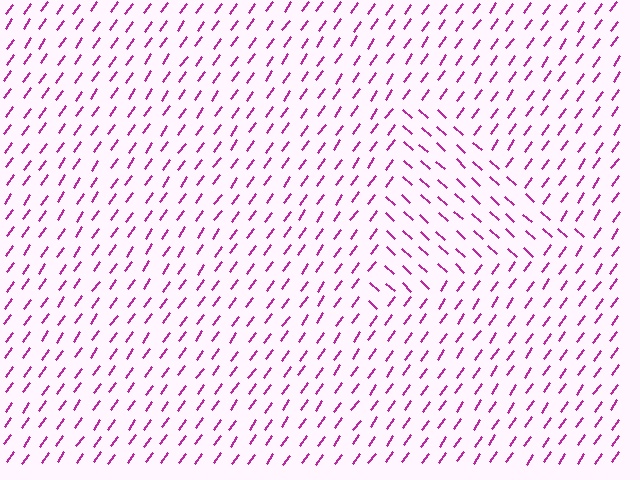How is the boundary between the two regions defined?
The boundary is defined purely by a change in line orientation (approximately 83 degrees difference). All lines are the same color and thickness.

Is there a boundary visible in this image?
Yes, there is a texture boundary formed by a change in line orientation.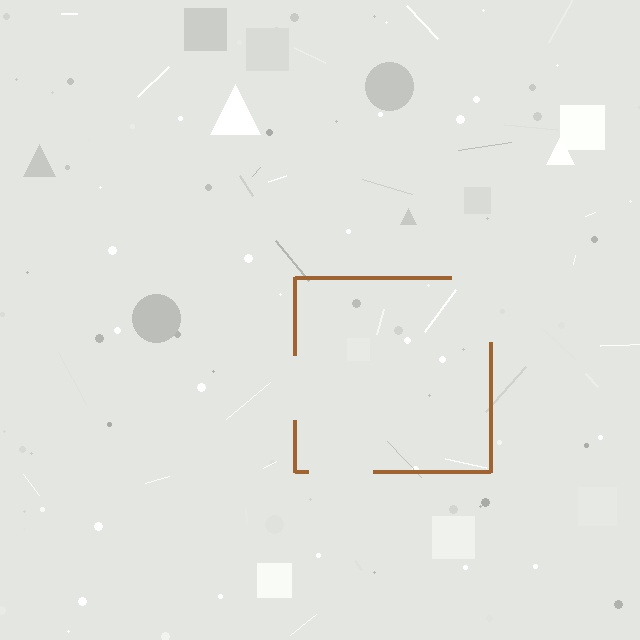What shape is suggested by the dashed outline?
The dashed outline suggests a square.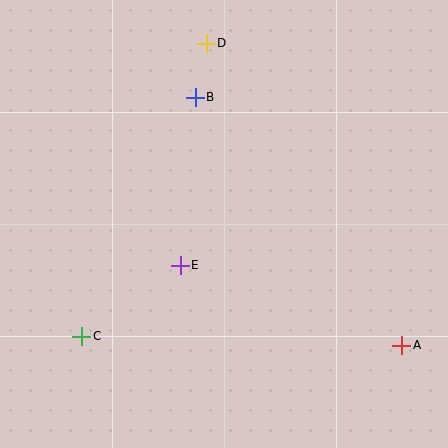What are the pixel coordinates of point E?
Point E is at (180, 265).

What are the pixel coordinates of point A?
Point A is at (402, 345).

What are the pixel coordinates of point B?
Point B is at (195, 97).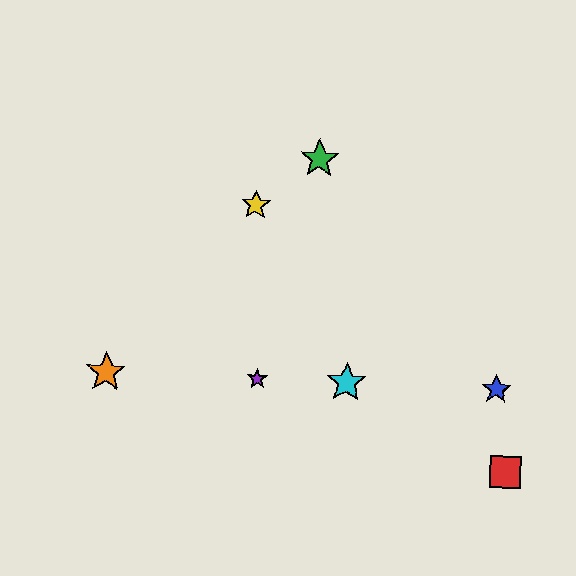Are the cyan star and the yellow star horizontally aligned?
No, the cyan star is at y≈383 and the yellow star is at y≈205.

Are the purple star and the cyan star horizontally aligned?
Yes, both are at y≈379.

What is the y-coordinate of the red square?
The red square is at y≈472.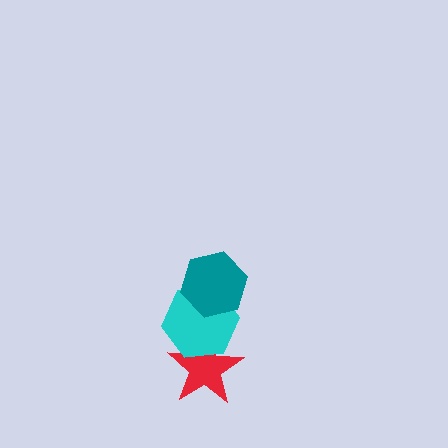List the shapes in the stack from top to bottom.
From top to bottom: the teal hexagon, the cyan hexagon, the red star.